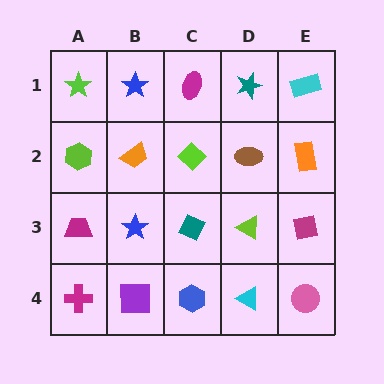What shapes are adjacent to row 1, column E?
An orange rectangle (row 2, column E), a teal star (row 1, column D).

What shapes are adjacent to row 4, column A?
A magenta trapezoid (row 3, column A), a purple square (row 4, column B).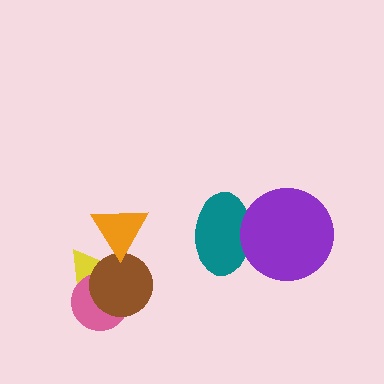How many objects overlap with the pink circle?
2 objects overlap with the pink circle.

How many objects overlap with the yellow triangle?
3 objects overlap with the yellow triangle.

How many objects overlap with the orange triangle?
2 objects overlap with the orange triangle.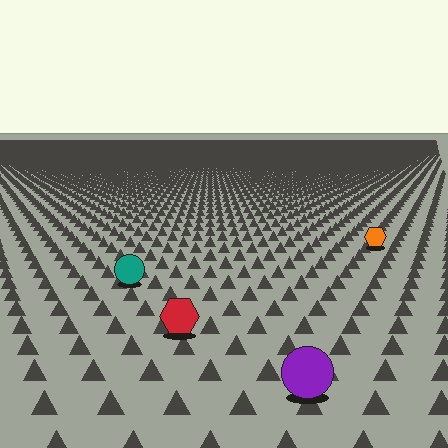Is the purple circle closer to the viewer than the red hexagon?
Yes. The purple circle is closer — you can tell from the texture gradient: the ground texture is coarser near it.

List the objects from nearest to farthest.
From nearest to farthest: the purple circle, the red hexagon, the teal circle, the orange hexagon.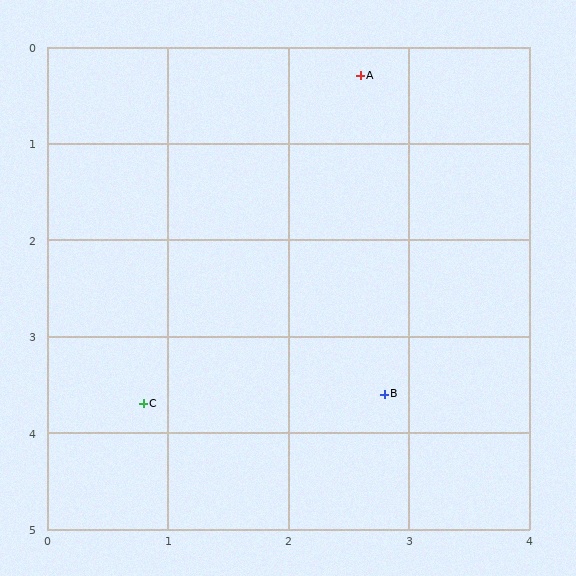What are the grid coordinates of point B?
Point B is at approximately (2.8, 3.6).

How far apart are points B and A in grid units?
Points B and A are about 3.3 grid units apart.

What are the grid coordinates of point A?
Point A is at approximately (2.6, 0.3).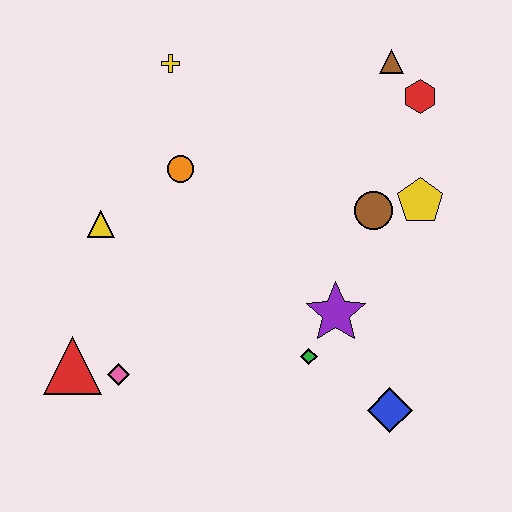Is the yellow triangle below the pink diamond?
No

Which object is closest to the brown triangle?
The red hexagon is closest to the brown triangle.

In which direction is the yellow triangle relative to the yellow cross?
The yellow triangle is below the yellow cross.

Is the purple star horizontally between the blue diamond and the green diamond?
Yes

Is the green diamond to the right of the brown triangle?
No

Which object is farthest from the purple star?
The yellow cross is farthest from the purple star.